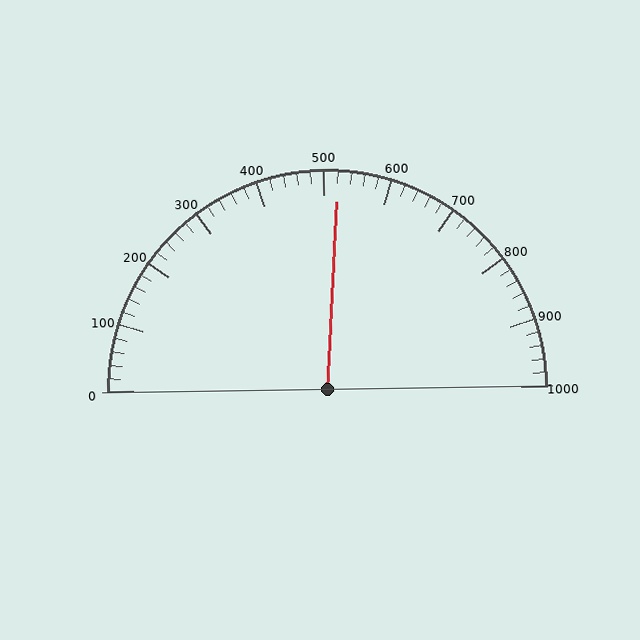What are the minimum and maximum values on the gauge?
The gauge ranges from 0 to 1000.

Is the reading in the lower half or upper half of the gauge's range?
The reading is in the upper half of the range (0 to 1000).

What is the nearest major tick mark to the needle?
The nearest major tick mark is 500.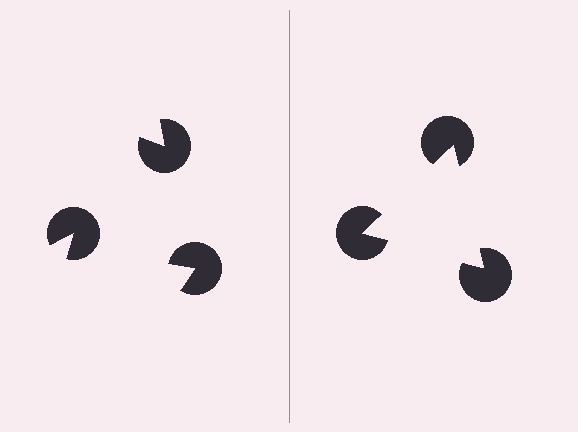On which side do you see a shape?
An illusory triangle appears on the right side. On the left side the wedge cuts are rotated, so no coherent shape forms.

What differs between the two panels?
The pac-man discs are positioned identically on both sides; only the wedge orientations differ. On the right they align to a triangle; on the left they are misaligned.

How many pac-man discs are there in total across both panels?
6 — 3 on each side.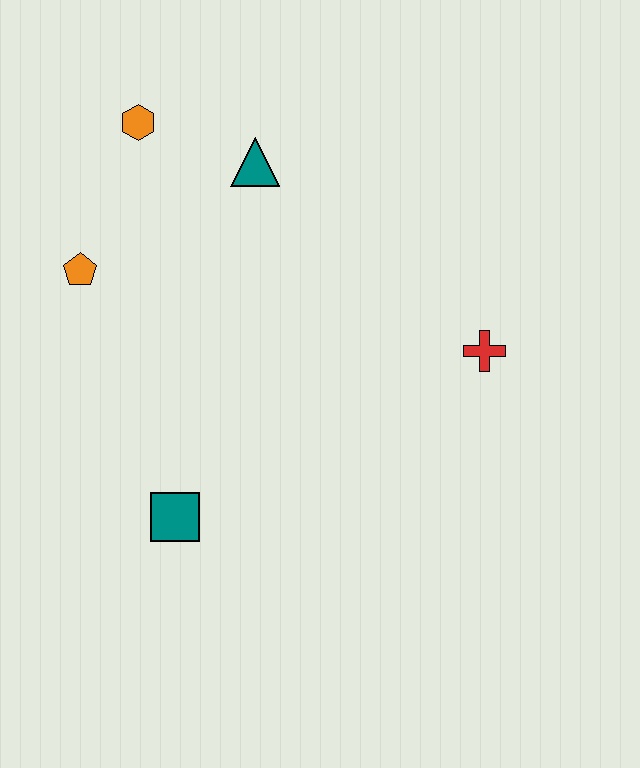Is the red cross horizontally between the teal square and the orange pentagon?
No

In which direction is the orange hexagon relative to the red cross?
The orange hexagon is to the left of the red cross.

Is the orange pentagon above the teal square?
Yes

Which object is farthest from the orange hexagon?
The red cross is farthest from the orange hexagon.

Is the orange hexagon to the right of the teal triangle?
No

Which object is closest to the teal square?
The orange pentagon is closest to the teal square.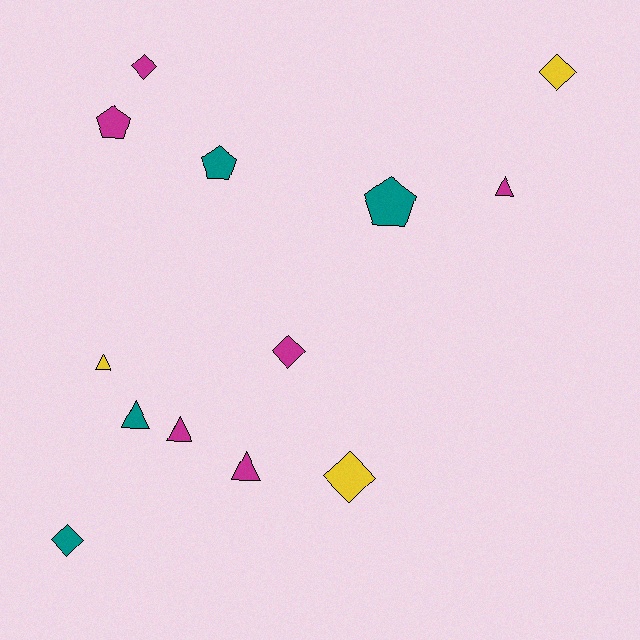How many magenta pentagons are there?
There is 1 magenta pentagon.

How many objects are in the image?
There are 13 objects.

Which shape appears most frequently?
Triangle, with 5 objects.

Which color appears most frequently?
Magenta, with 6 objects.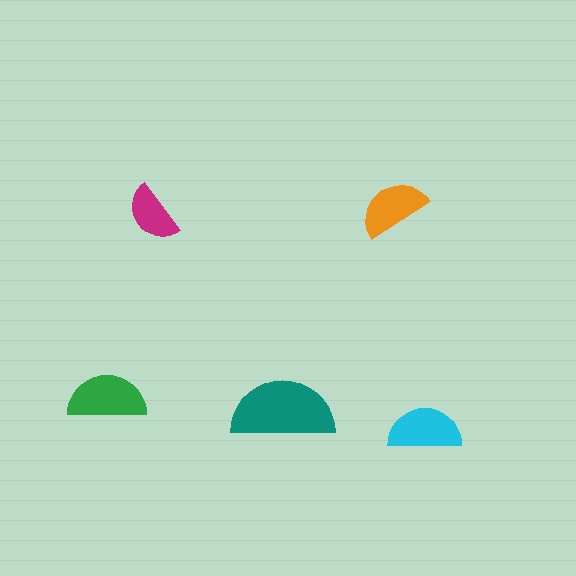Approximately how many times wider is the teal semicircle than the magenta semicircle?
About 1.5 times wider.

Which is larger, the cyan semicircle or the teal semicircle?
The teal one.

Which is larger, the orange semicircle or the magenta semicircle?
The orange one.